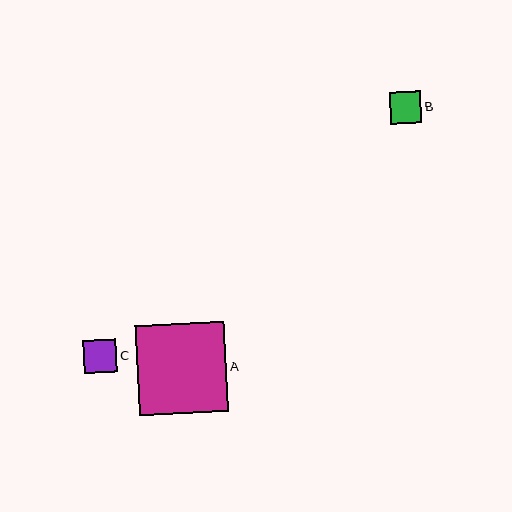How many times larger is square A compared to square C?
Square A is approximately 2.7 times the size of square C.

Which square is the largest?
Square A is the largest with a size of approximately 90 pixels.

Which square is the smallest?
Square B is the smallest with a size of approximately 32 pixels.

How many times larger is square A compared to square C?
Square A is approximately 2.7 times the size of square C.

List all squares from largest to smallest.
From largest to smallest: A, C, B.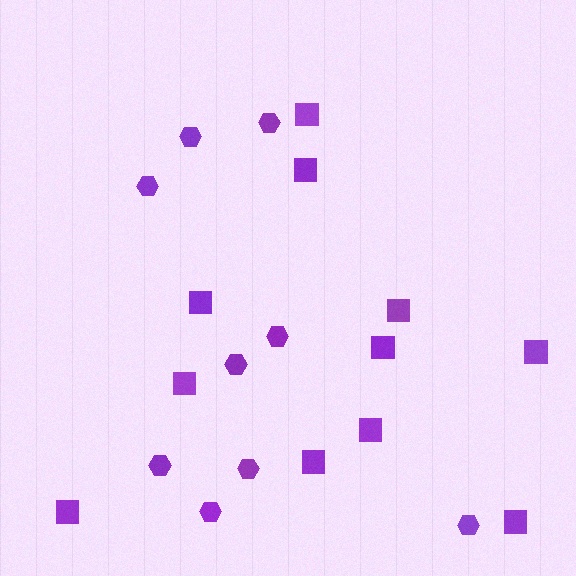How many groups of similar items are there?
There are 2 groups: one group of squares (11) and one group of hexagons (9).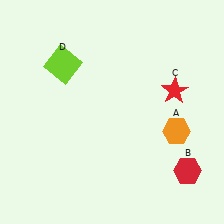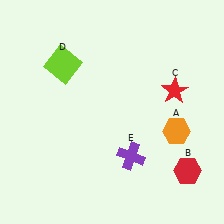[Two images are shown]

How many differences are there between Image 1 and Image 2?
There is 1 difference between the two images.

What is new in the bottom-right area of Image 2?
A purple cross (E) was added in the bottom-right area of Image 2.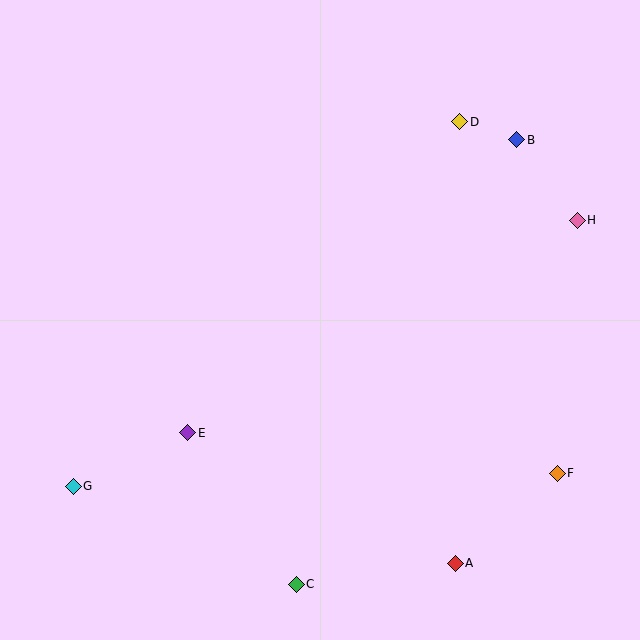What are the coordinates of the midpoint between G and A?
The midpoint between G and A is at (264, 525).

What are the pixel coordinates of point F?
Point F is at (557, 473).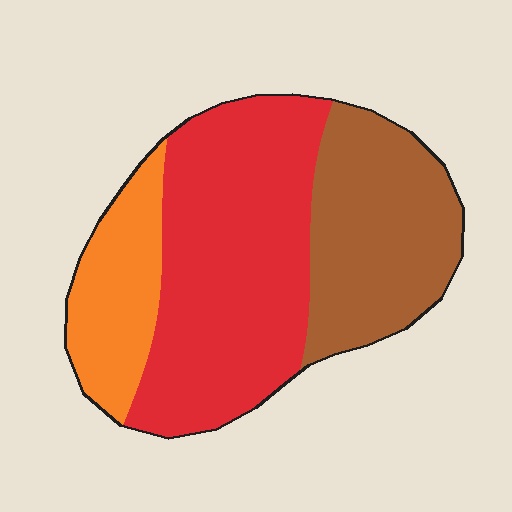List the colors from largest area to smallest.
From largest to smallest: red, brown, orange.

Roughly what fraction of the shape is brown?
Brown takes up between a quarter and a half of the shape.